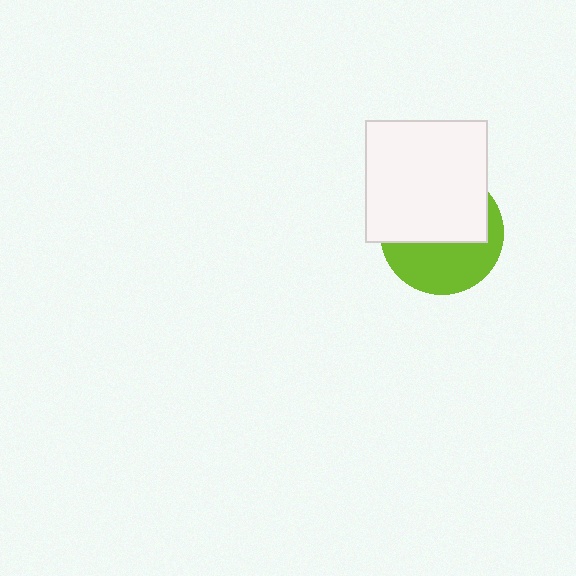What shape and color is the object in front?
The object in front is a white square.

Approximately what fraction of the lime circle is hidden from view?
Roughly 55% of the lime circle is hidden behind the white square.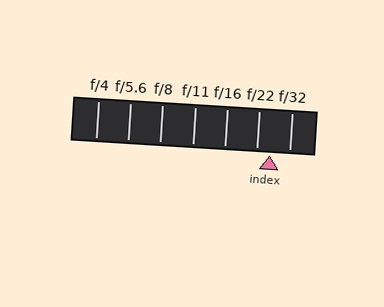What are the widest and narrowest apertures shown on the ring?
The widest aperture shown is f/4 and the narrowest is f/32.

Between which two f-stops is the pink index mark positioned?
The index mark is between f/22 and f/32.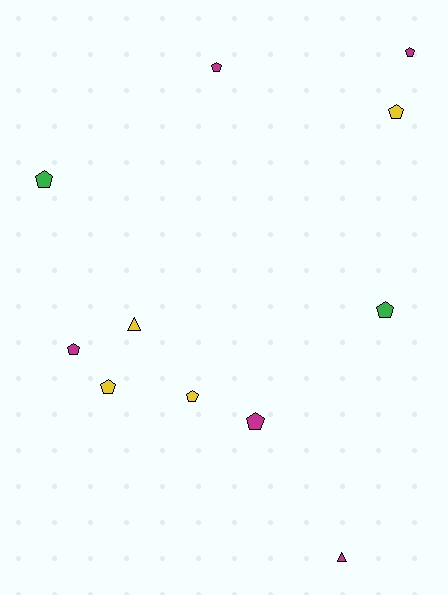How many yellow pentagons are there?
There are 3 yellow pentagons.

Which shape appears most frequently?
Pentagon, with 9 objects.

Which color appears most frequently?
Magenta, with 5 objects.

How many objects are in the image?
There are 11 objects.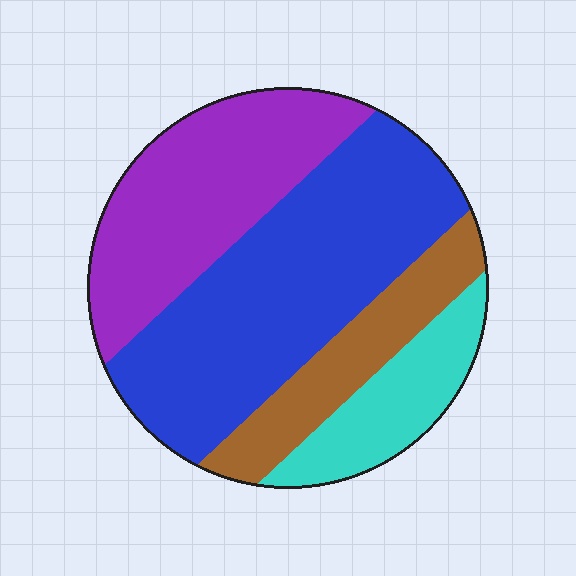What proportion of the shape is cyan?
Cyan covers 14% of the shape.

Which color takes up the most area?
Blue, at roughly 40%.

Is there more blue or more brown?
Blue.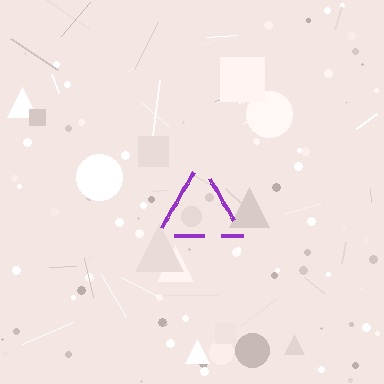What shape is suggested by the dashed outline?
The dashed outline suggests a triangle.